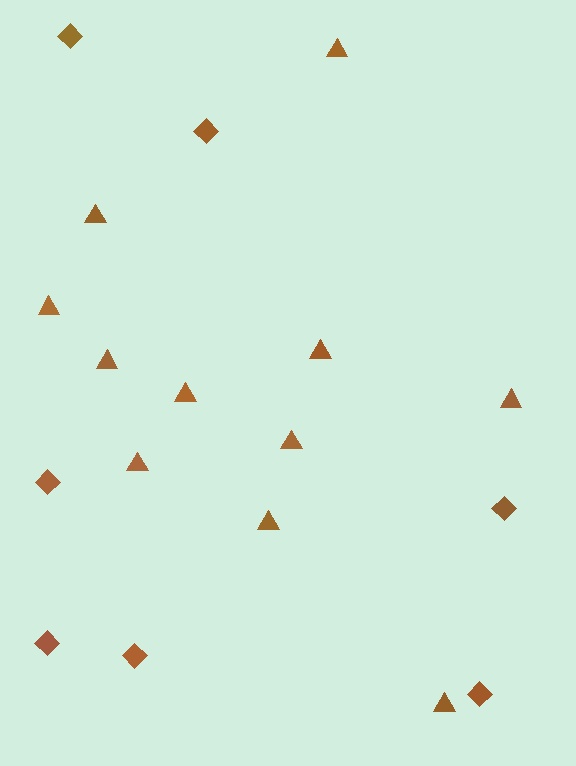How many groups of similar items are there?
There are 2 groups: one group of triangles (11) and one group of diamonds (7).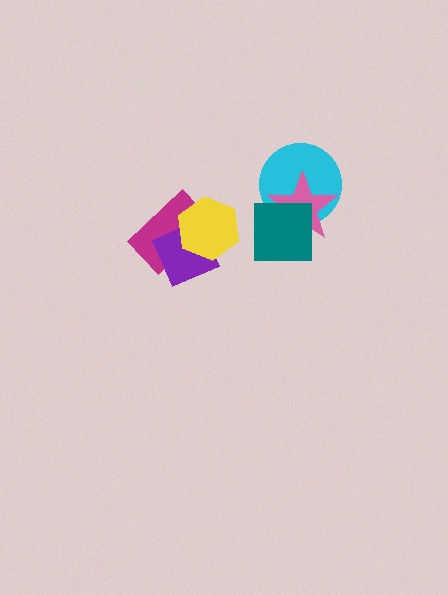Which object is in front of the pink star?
The teal square is in front of the pink star.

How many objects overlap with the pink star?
2 objects overlap with the pink star.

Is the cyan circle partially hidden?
Yes, it is partially covered by another shape.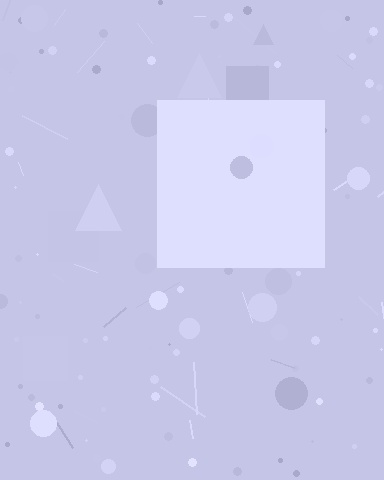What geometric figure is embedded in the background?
A square is embedded in the background.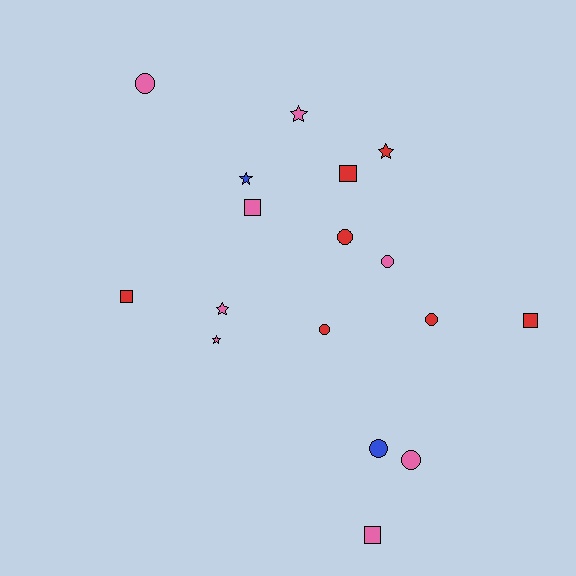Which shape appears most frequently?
Circle, with 7 objects.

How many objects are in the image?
There are 17 objects.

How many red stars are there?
There is 1 red star.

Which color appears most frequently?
Pink, with 8 objects.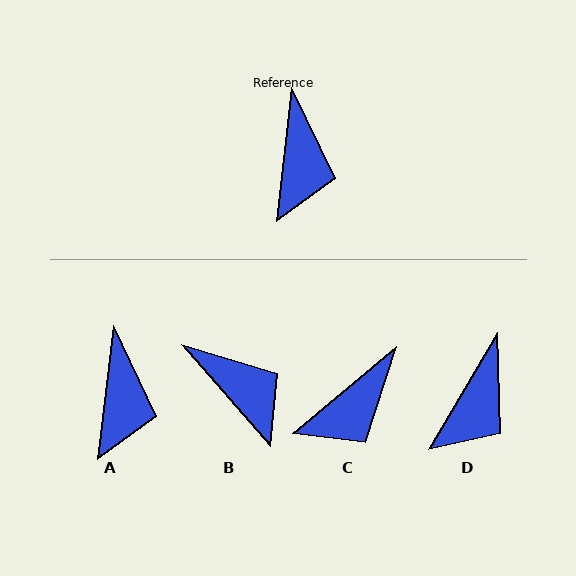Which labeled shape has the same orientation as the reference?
A.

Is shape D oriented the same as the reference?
No, it is off by about 24 degrees.